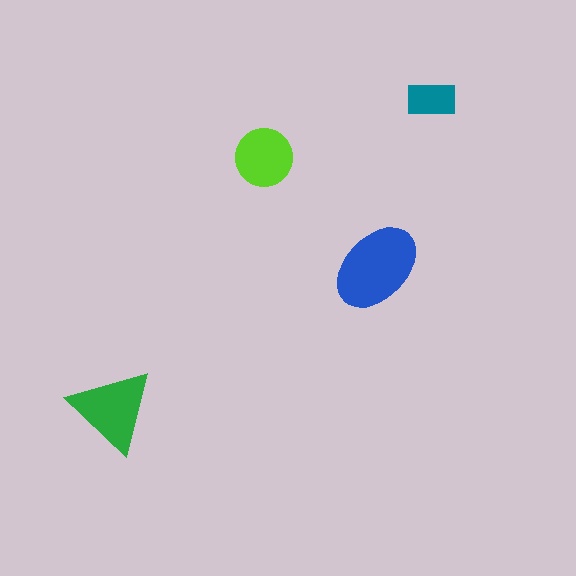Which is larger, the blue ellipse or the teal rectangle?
The blue ellipse.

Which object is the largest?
The blue ellipse.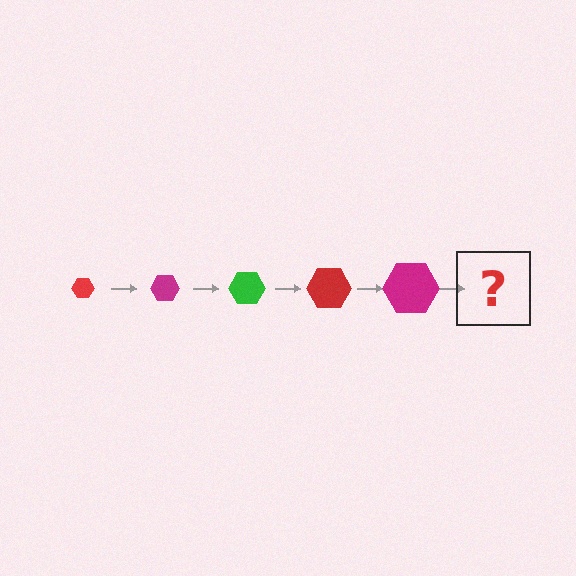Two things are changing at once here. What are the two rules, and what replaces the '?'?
The two rules are that the hexagon grows larger each step and the color cycles through red, magenta, and green. The '?' should be a green hexagon, larger than the previous one.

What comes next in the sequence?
The next element should be a green hexagon, larger than the previous one.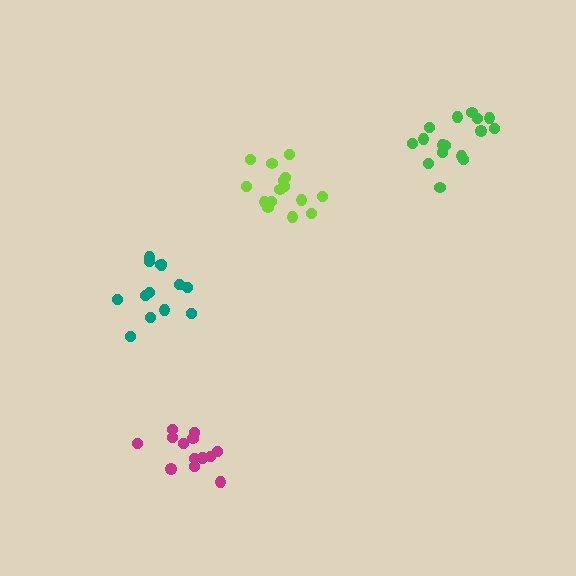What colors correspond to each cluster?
The clusters are colored: teal, magenta, lime, green.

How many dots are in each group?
Group 1: 13 dots, Group 2: 13 dots, Group 3: 15 dots, Group 4: 16 dots (57 total).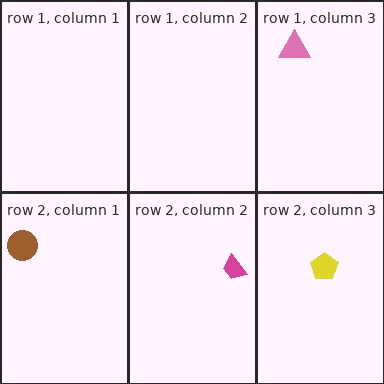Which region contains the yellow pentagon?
The row 2, column 3 region.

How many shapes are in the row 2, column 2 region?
1.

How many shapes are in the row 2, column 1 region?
1.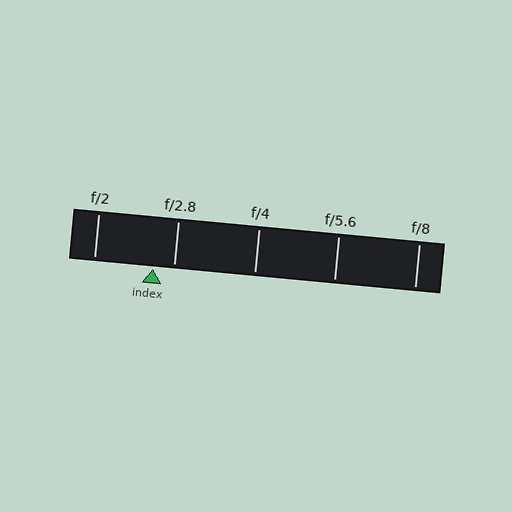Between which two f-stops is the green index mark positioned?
The index mark is between f/2 and f/2.8.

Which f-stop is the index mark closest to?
The index mark is closest to f/2.8.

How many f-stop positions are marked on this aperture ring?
There are 5 f-stop positions marked.